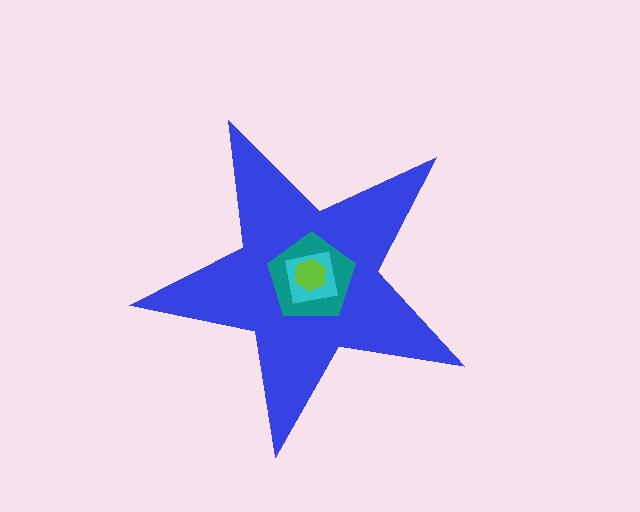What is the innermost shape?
The lime hexagon.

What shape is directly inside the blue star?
The teal pentagon.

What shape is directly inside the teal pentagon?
The cyan square.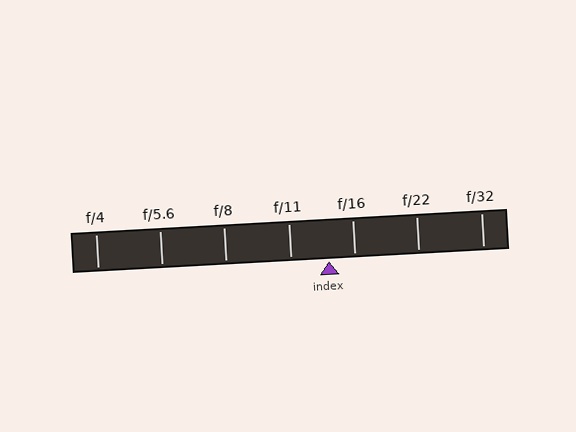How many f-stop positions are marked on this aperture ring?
There are 7 f-stop positions marked.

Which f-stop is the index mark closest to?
The index mark is closest to f/16.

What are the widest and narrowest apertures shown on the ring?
The widest aperture shown is f/4 and the narrowest is f/32.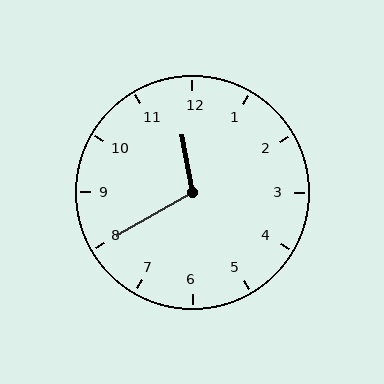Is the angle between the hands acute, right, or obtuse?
It is obtuse.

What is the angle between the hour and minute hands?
Approximately 110 degrees.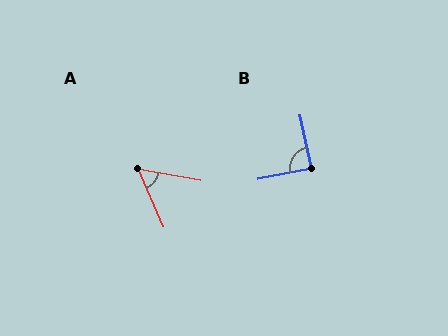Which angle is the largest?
B, at approximately 89 degrees.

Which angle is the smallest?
A, at approximately 56 degrees.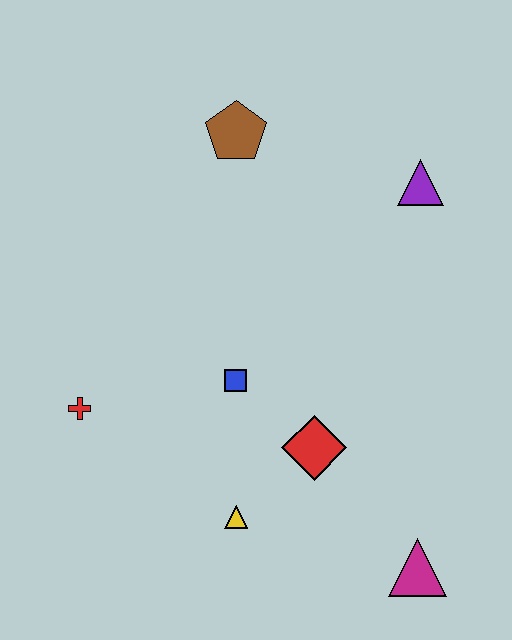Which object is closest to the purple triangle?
The brown pentagon is closest to the purple triangle.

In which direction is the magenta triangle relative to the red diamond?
The magenta triangle is below the red diamond.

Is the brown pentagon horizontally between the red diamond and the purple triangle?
No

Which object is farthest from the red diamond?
The brown pentagon is farthest from the red diamond.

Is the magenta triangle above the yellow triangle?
No